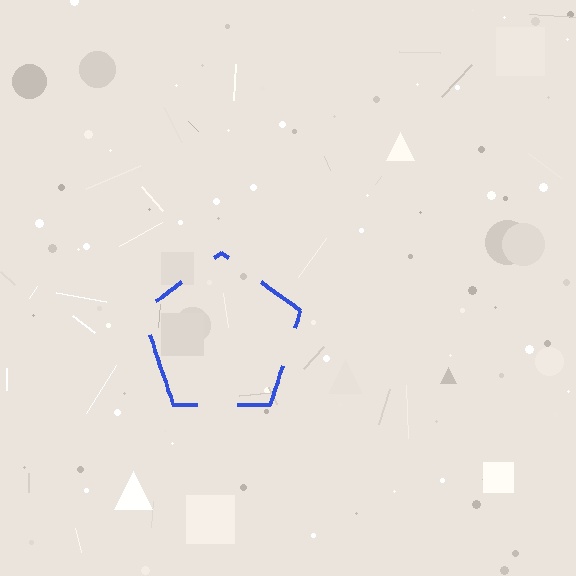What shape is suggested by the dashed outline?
The dashed outline suggests a pentagon.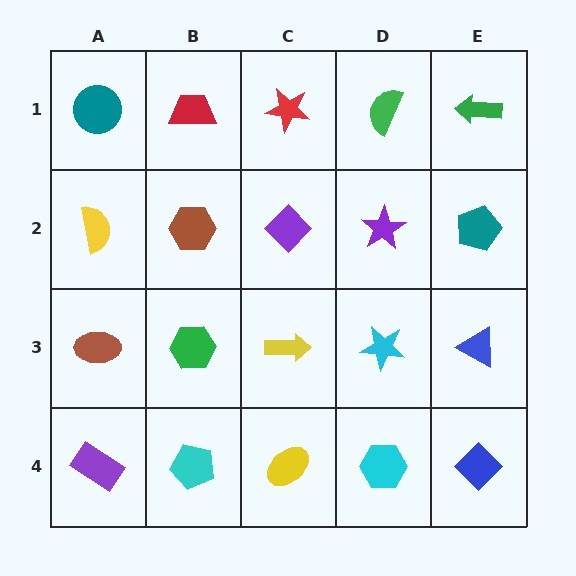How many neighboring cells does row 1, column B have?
3.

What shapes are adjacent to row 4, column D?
A cyan star (row 3, column D), a yellow ellipse (row 4, column C), a blue diamond (row 4, column E).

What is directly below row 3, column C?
A yellow ellipse.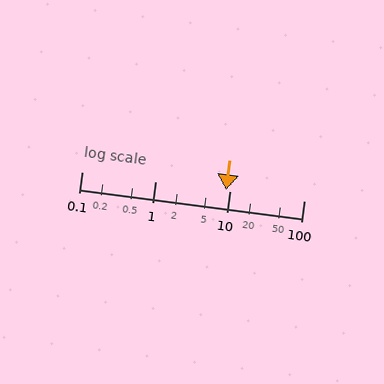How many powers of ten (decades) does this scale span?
The scale spans 3 decades, from 0.1 to 100.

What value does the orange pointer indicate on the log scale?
The pointer indicates approximately 8.9.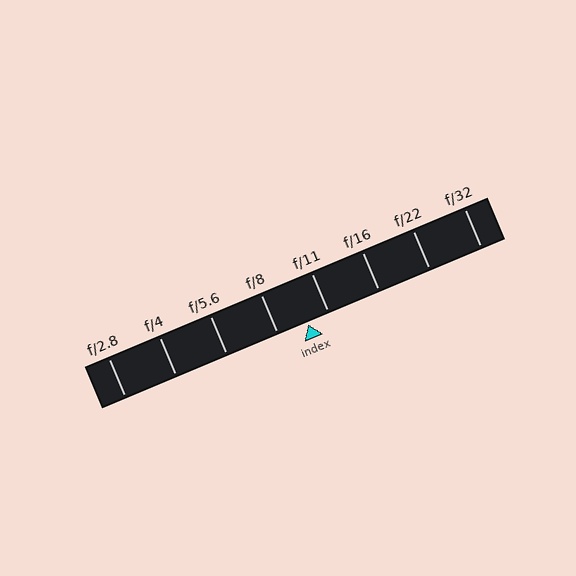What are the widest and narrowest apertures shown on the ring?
The widest aperture shown is f/2.8 and the narrowest is f/32.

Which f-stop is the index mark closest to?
The index mark is closest to f/11.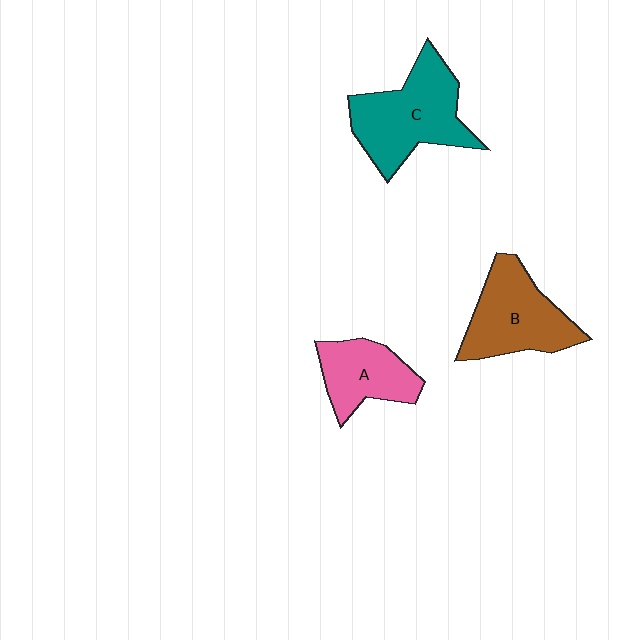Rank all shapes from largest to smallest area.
From largest to smallest: C (teal), B (brown), A (pink).